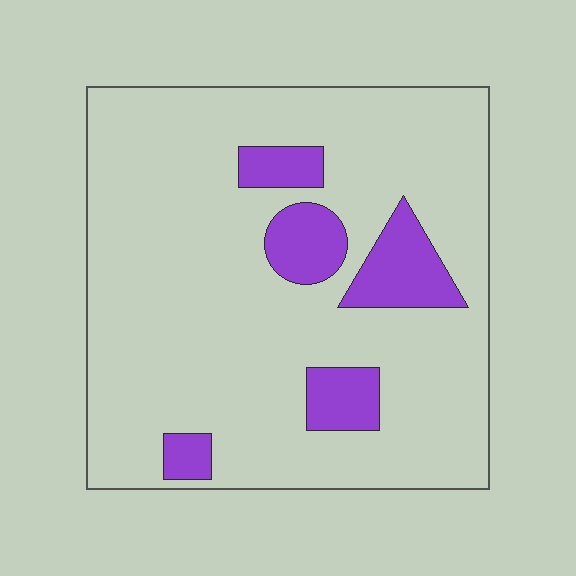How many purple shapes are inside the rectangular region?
5.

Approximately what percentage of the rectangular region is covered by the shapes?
Approximately 15%.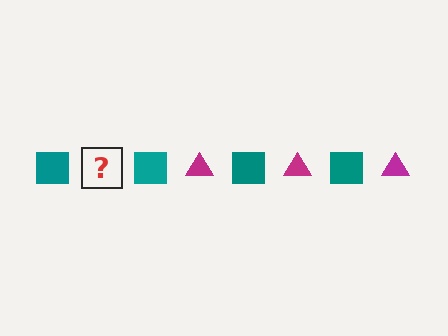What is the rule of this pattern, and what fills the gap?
The rule is that the pattern alternates between teal square and magenta triangle. The gap should be filled with a magenta triangle.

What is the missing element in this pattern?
The missing element is a magenta triangle.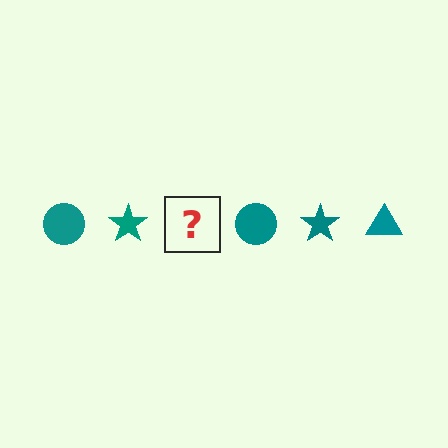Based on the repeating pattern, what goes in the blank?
The blank should be a teal triangle.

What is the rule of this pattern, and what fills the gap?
The rule is that the pattern cycles through circle, star, triangle shapes in teal. The gap should be filled with a teal triangle.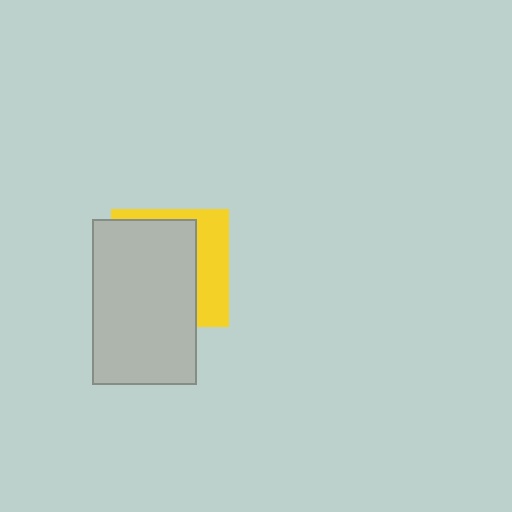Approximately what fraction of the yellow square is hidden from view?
Roughly 67% of the yellow square is hidden behind the light gray rectangle.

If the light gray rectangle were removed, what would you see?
You would see the complete yellow square.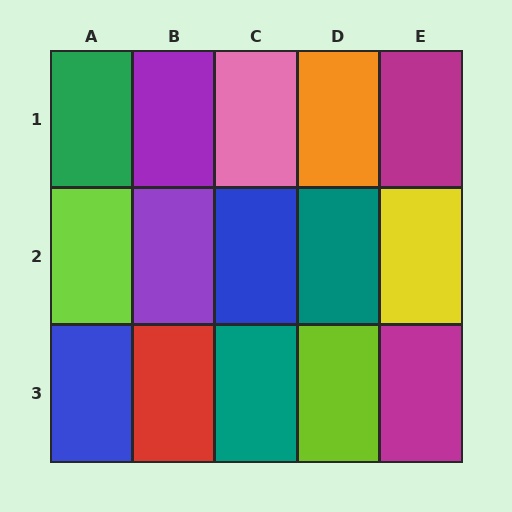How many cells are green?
1 cell is green.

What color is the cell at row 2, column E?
Yellow.